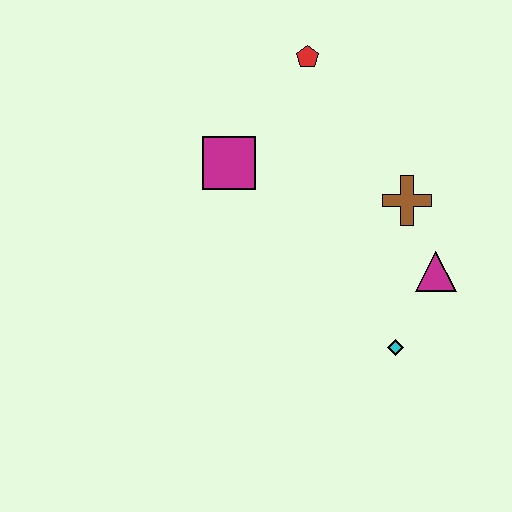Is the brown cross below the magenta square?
Yes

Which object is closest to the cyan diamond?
The magenta triangle is closest to the cyan diamond.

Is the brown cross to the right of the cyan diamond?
Yes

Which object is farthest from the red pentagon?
The cyan diamond is farthest from the red pentagon.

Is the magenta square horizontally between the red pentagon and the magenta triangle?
No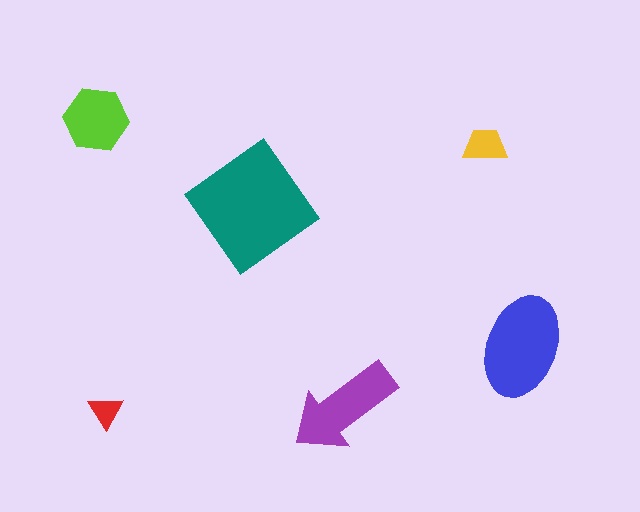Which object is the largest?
The teal diamond.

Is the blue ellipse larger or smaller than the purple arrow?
Larger.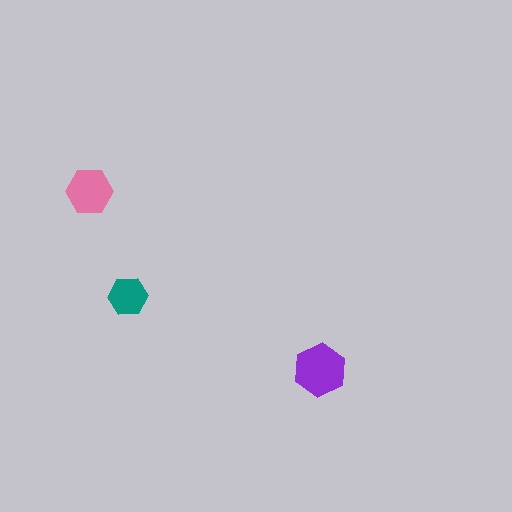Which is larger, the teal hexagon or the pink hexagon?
The pink one.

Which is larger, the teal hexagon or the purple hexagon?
The purple one.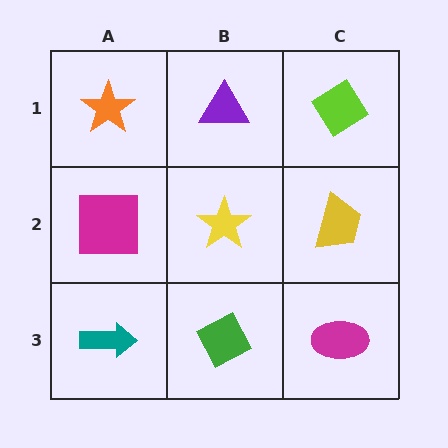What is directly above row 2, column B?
A purple triangle.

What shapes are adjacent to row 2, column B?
A purple triangle (row 1, column B), a green diamond (row 3, column B), a magenta square (row 2, column A), a yellow trapezoid (row 2, column C).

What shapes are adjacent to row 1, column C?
A yellow trapezoid (row 2, column C), a purple triangle (row 1, column B).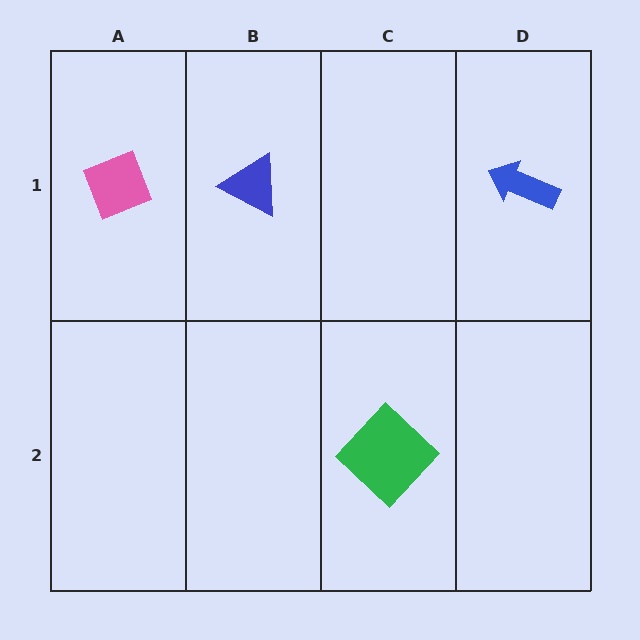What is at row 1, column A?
A pink diamond.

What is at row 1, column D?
A blue arrow.